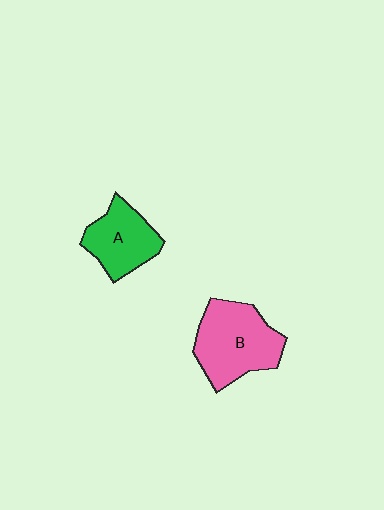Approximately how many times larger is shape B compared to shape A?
Approximately 1.4 times.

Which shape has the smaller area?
Shape A (green).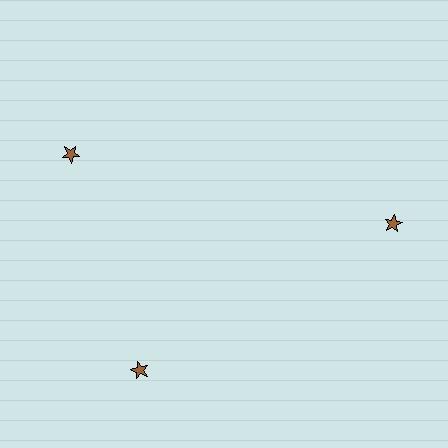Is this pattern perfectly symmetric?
No. The 3 brown stars are arranged in a ring, but one element near the 11 o'clock position is rotated out of alignment along the ring, breaking the 3-fold rotational symmetry.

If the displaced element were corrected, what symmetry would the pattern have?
It would have 3-fold rotational symmetry — the pattern would map onto itself every 120 degrees.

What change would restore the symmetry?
The symmetry would be restored by rotating it back into even spacing with its neighbors so that all 3 stars sit at equal angles and equal distance from the center.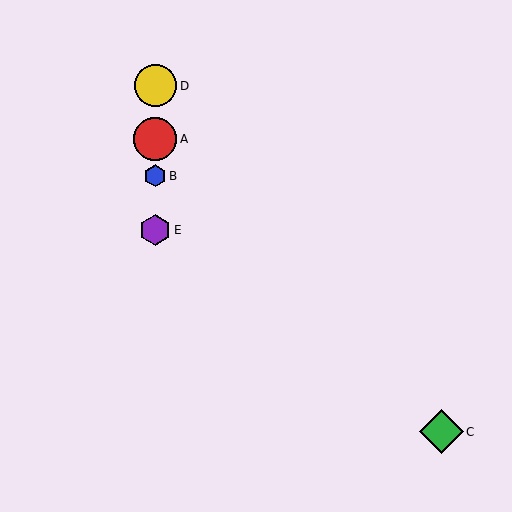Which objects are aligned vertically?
Objects A, B, D, E are aligned vertically.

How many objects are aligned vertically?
4 objects (A, B, D, E) are aligned vertically.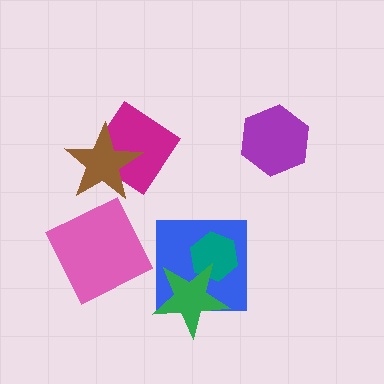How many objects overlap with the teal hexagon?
2 objects overlap with the teal hexagon.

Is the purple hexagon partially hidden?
No, no other shape covers it.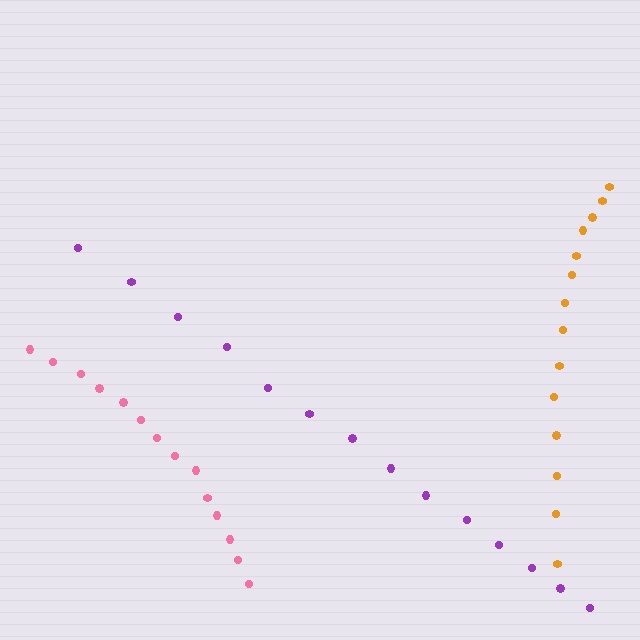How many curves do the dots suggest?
There are 3 distinct paths.